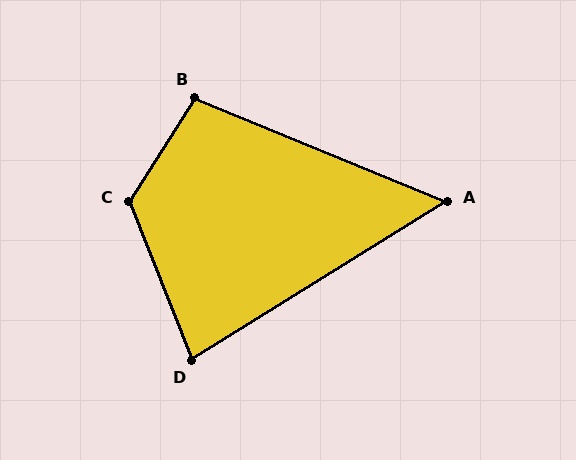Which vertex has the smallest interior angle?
A, at approximately 54 degrees.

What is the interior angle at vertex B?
Approximately 100 degrees (obtuse).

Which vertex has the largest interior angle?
C, at approximately 126 degrees.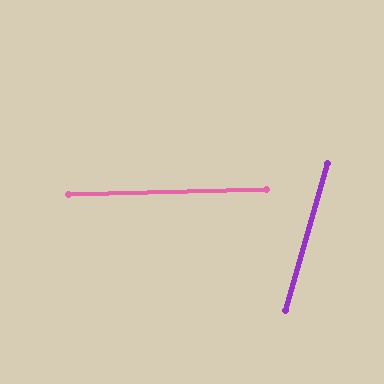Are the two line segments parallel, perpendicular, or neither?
Neither parallel nor perpendicular — they differ by about 73°.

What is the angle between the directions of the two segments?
Approximately 73 degrees.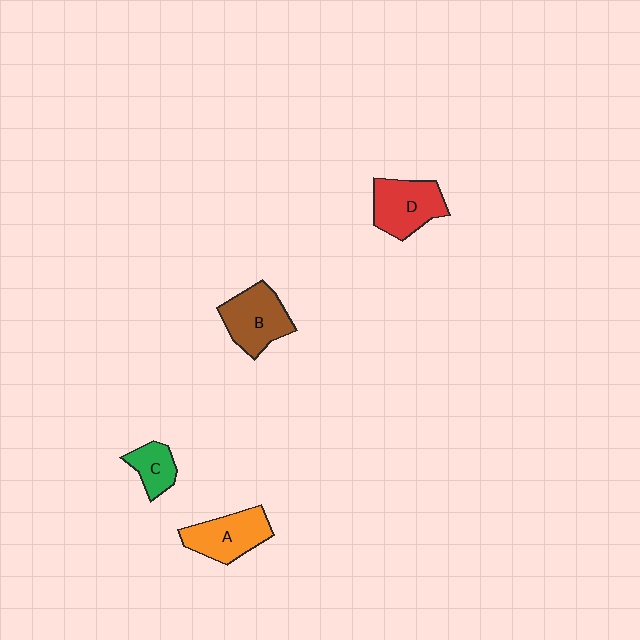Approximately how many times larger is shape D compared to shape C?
Approximately 1.8 times.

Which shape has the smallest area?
Shape C (green).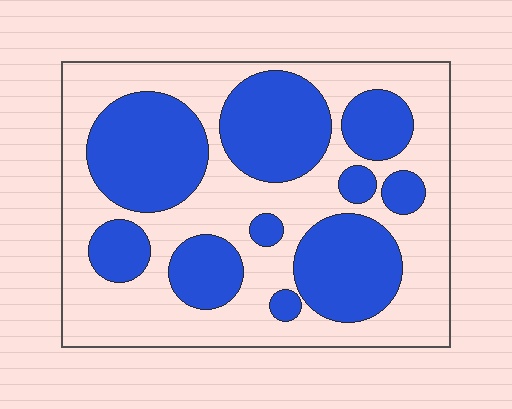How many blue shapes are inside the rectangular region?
10.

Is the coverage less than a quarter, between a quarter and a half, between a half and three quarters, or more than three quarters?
Between a quarter and a half.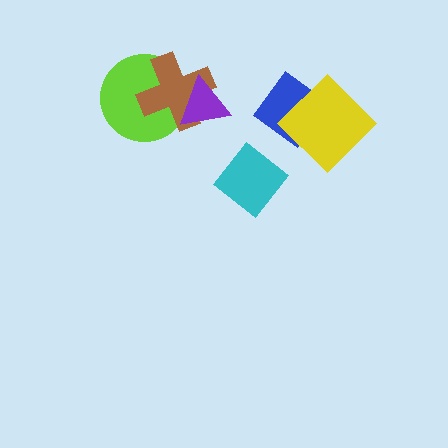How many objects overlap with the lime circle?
2 objects overlap with the lime circle.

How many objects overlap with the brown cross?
2 objects overlap with the brown cross.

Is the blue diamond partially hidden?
Yes, it is partially covered by another shape.